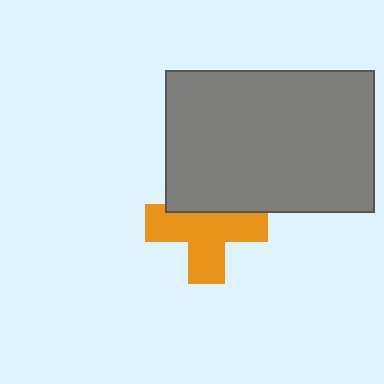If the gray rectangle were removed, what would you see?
You would see the complete orange cross.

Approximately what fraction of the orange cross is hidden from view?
Roughly 33% of the orange cross is hidden behind the gray rectangle.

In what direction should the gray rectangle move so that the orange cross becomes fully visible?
The gray rectangle should move up. That is the shortest direction to clear the overlap and leave the orange cross fully visible.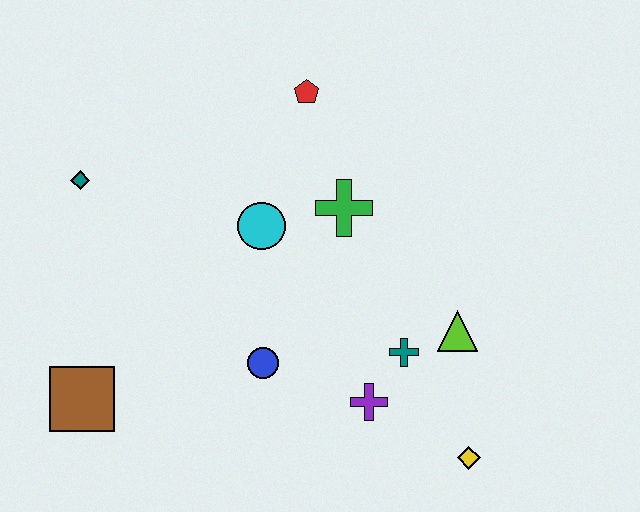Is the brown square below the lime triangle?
Yes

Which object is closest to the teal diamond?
The cyan circle is closest to the teal diamond.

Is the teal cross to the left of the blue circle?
No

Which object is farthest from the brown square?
The yellow diamond is farthest from the brown square.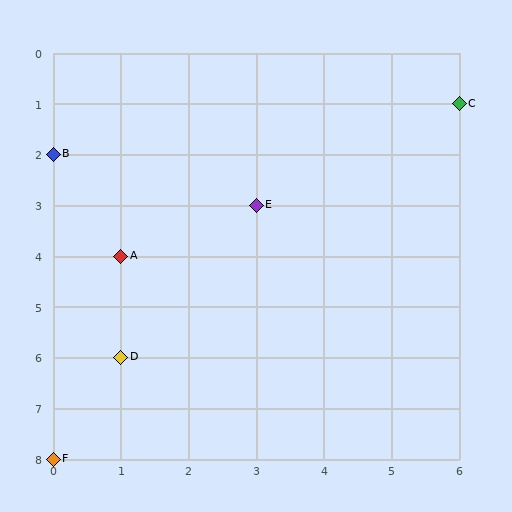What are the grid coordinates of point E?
Point E is at grid coordinates (3, 3).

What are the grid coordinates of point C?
Point C is at grid coordinates (6, 1).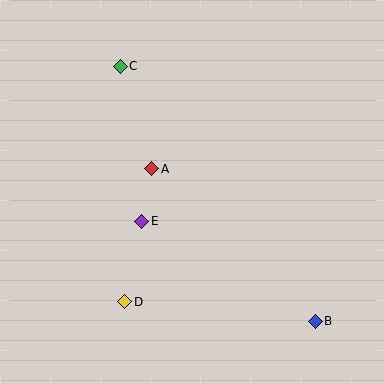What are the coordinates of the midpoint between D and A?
The midpoint between D and A is at (138, 235).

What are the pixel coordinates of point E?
Point E is at (142, 221).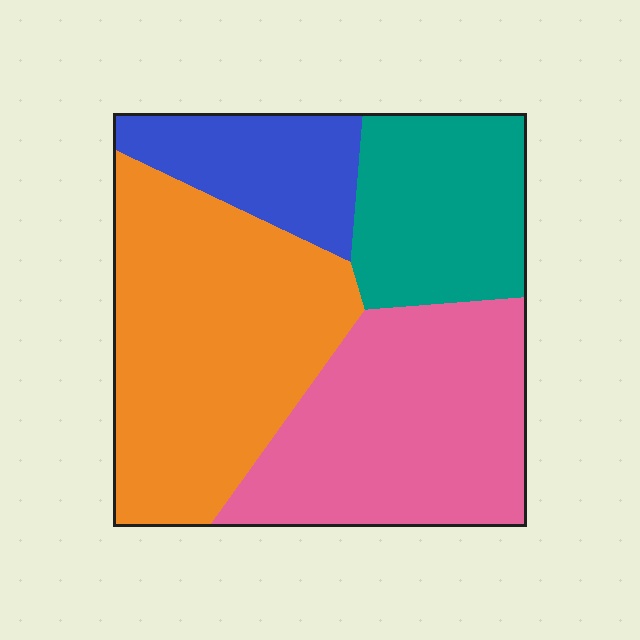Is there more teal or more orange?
Orange.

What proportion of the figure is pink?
Pink covers about 30% of the figure.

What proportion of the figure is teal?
Teal takes up about one fifth (1/5) of the figure.